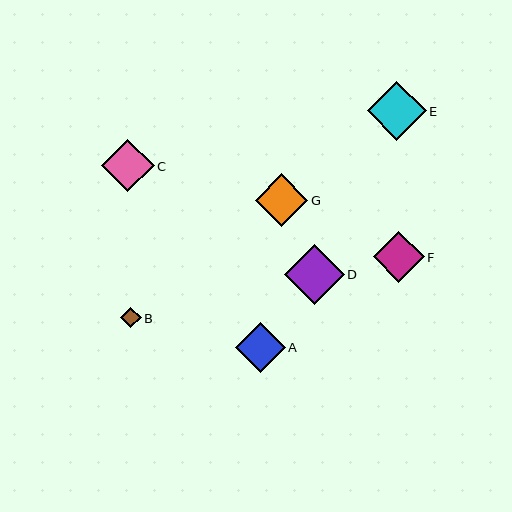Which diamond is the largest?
Diamond D is the largest with a size of approximately 60 pixels.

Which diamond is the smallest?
Diamond B is the smallest with a size of approximately 21 pixels.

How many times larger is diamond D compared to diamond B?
Diamond D is approximately 2.9 times the size of diamond B.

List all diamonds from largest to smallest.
From largest to smallest: D, E, G, C, F, A, B.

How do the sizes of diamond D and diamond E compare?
Diamond D and diamond E are approximately the same size.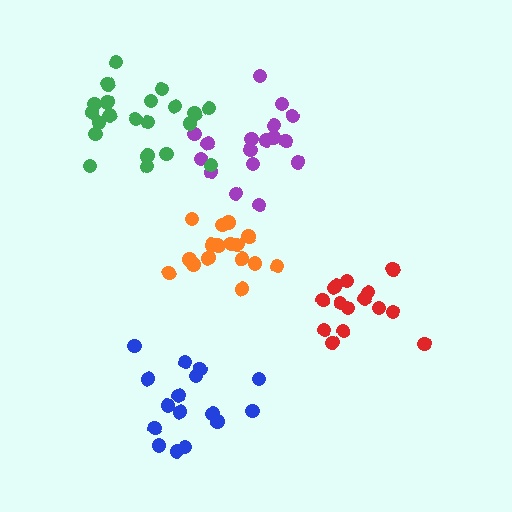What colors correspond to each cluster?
The clusters are colored: blue, purple, green, red, orange.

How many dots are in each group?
Group 1: 16 dots, Group 2: 17 dots, Group 3: 21 dots, Group 4: 15 dots, Group 5: 16 dots (85 total).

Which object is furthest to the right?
The red cluster is rightmost.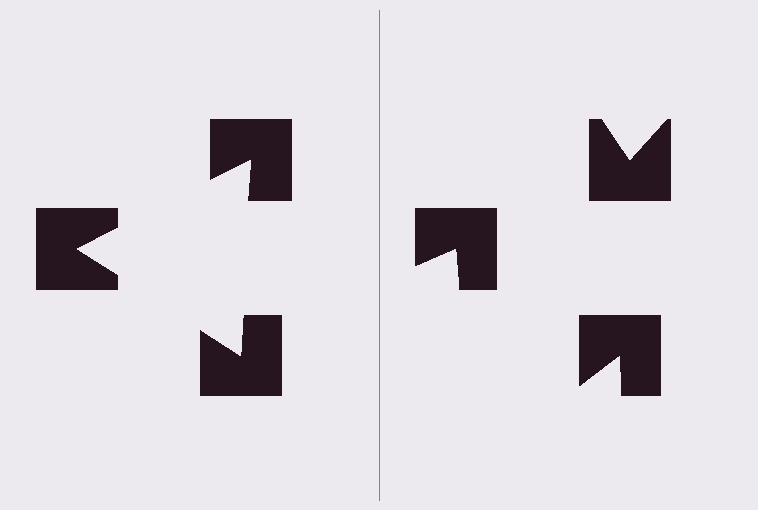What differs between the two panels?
The notched squares are positioned identically on both sides; only the wedge orientations differ. On the left they align to a triangle; on the right they are misaligned.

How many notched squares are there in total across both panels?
6 — 3 on each side.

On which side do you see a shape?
An illusory triangle appears on the left side. On the right side the wedge cuts are rotated, so no coherent shape forms.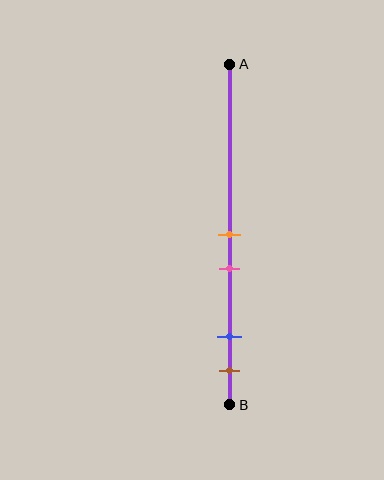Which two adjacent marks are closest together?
The orange and pink marks are the closest adjacent pair.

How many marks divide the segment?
There are 4 marks dividing the segment.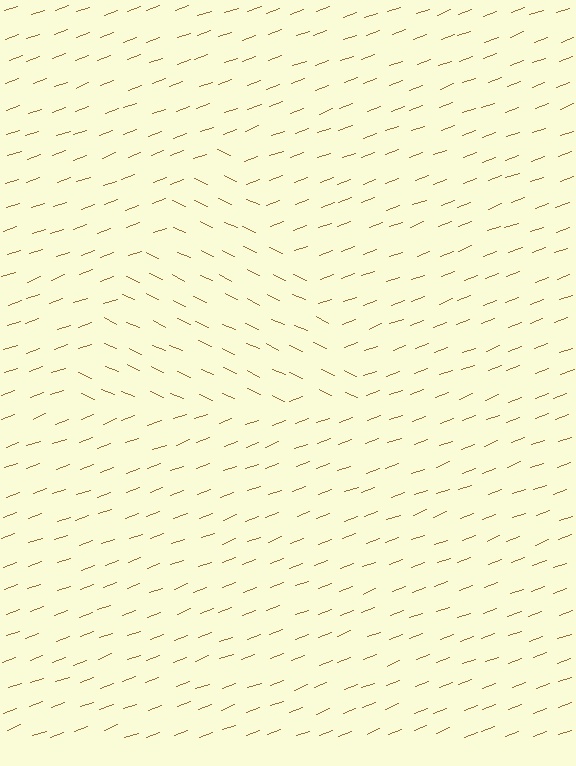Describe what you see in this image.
The image is filled with small brown line segments. A triangle region in the image has lines oriented differently from the surrounding lines, creating a visible texture boundary.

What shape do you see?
I see a triangle.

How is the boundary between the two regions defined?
The boundary is defined purely by a change in line orientation (approximately 45 degrees difference). All lines are the same color and thickness.